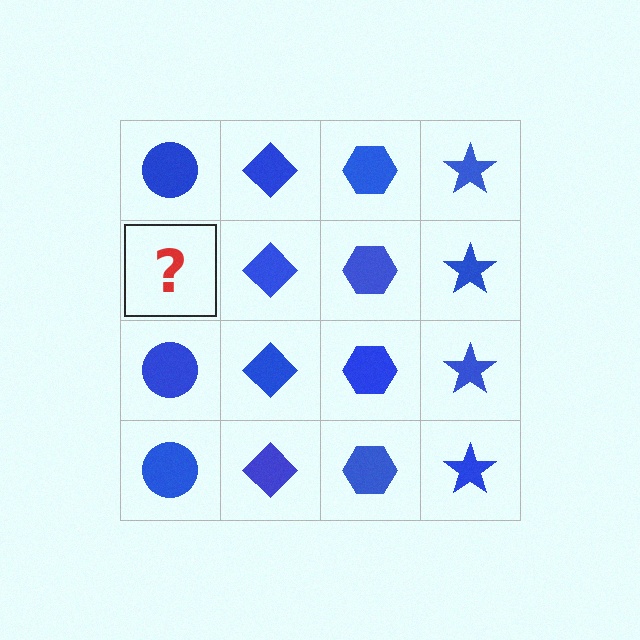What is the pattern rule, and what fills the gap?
The rule is that each column has a consistent shape. The gap should be filled with a blue circle.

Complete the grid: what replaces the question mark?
The question mark should be replaced with a blue circle.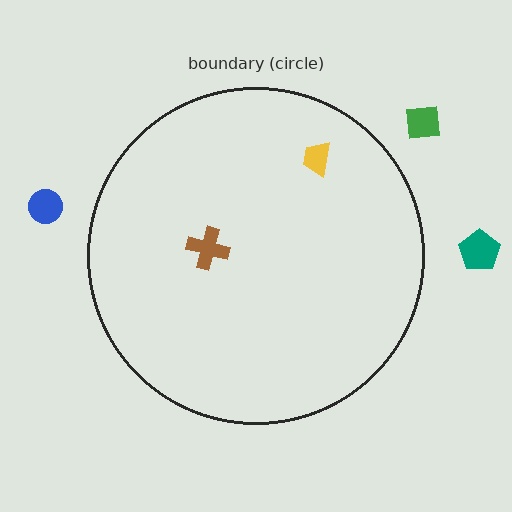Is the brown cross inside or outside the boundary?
Inside.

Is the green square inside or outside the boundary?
Outside.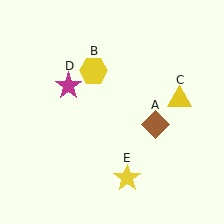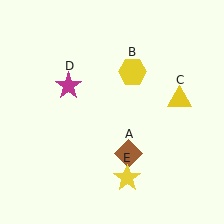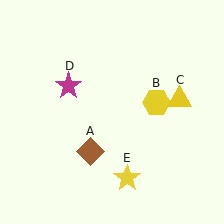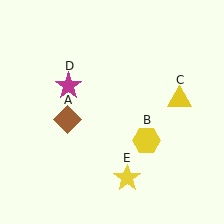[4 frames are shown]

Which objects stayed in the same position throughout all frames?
Yellow triangle (object C) and magenta star (object D) and yellow star (object E) remained stationary.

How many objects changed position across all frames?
2 objects changed position: brown diamond (object A), yellow hexagon (object B).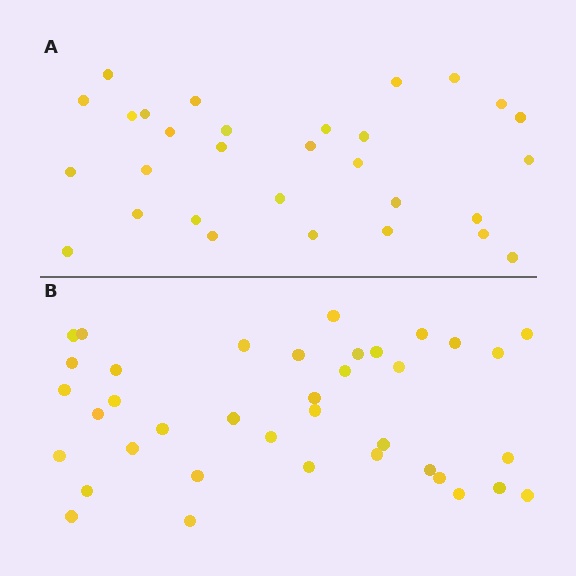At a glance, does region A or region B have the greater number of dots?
Region B (the bottom region) has more dots.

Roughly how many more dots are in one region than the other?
Region B has roughly 8 or so more dots than region A.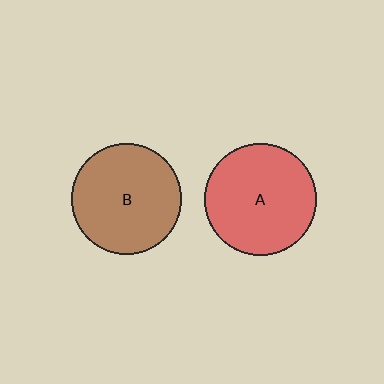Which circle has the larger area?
Circle A (red).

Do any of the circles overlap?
No, none of the circles overlap.